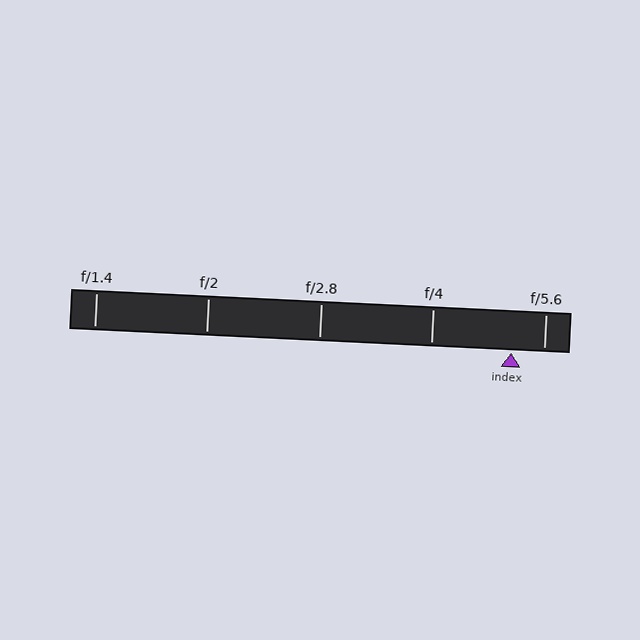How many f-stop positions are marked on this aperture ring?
There are 5 f-stop positions marked.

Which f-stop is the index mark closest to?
The index mark is closest to f/5.6.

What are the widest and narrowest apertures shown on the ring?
The widest aperture shown is f/1.4 and the narrowest is f/5.6.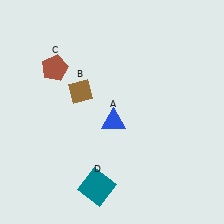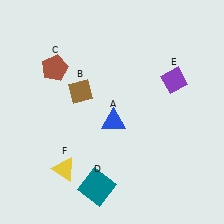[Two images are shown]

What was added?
A purple diamond (E), a yellow triangle (F) were added in Image 2.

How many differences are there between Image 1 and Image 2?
There are 2 differences between the two images.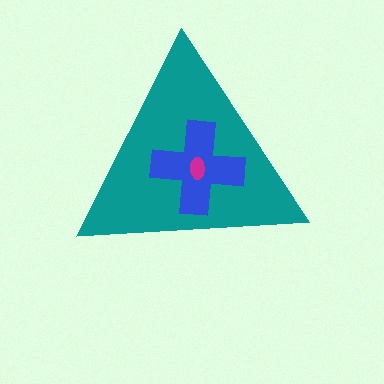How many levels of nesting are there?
3.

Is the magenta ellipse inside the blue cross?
Yes.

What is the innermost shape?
The magenta ellipse.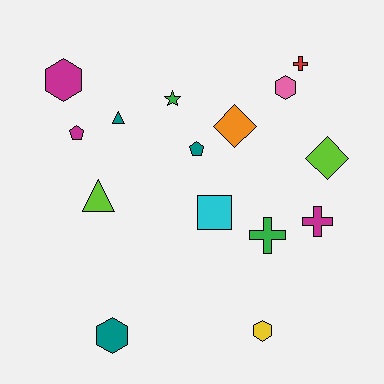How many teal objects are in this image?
There are 3 teal objects.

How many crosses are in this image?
There are 3 crosses.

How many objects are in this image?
There are 15 objects.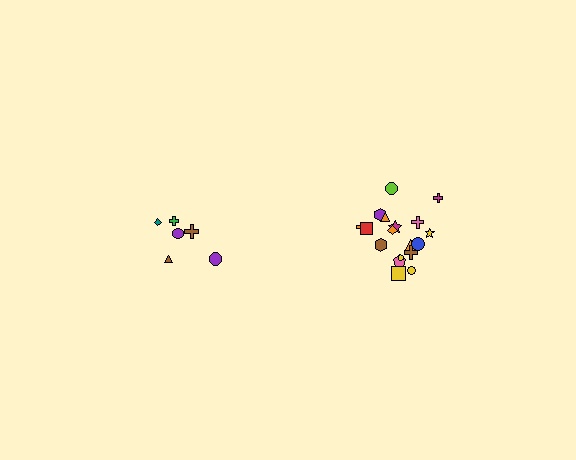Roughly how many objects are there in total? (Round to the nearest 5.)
Roughly 25 objects in total.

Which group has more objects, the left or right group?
The right group.